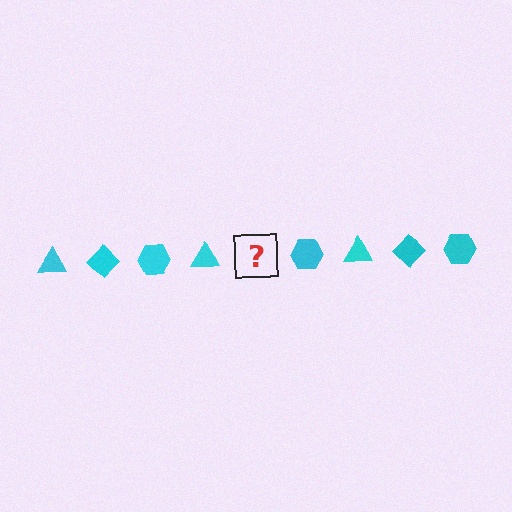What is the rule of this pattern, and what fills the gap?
The rule is that the pattern cycles through triangle, diamond, hexagon shapes in cyan. The gap should be filled with a cyan diamond.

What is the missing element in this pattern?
The missing element is a cyan diamond.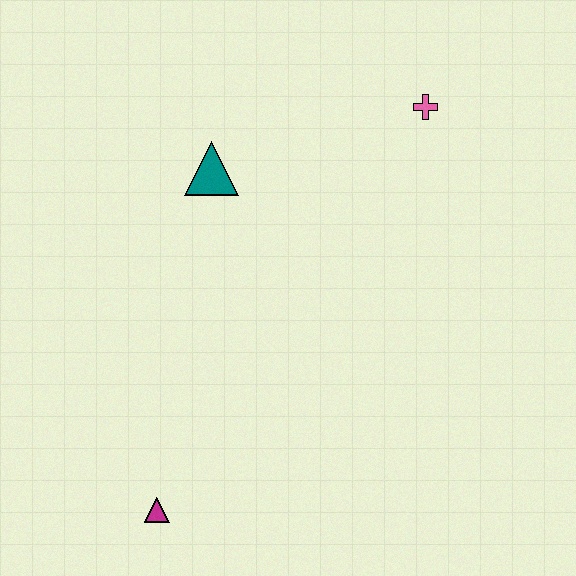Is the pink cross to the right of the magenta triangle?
Yes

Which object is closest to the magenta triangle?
The teal triangle is closest to the magenta triangle.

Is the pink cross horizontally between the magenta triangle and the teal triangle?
No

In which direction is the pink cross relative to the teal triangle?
The pink cross is to the right of the teal triangle.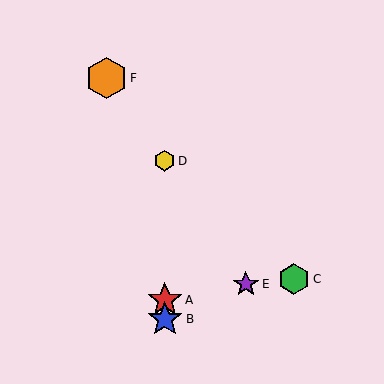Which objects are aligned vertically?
Objects A, B, D are aligned vertically.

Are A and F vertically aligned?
No, A is at x≈165 and F is at x≈106.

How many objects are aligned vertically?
3 objects (A, B, D) are aligned vertically.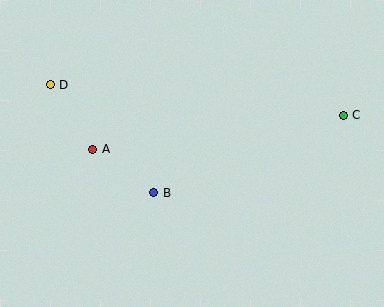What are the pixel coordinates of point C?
Point C is at (343, 115).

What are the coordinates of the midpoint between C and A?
The midpoint between C and A is at (218, 132).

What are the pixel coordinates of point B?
Point B is at (154, 193).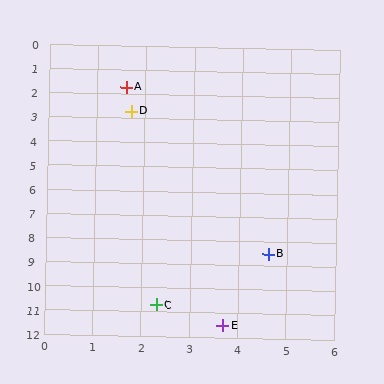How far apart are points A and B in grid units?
Points A and B are about 7.4 grid units apart.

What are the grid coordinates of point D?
Point D is at approximately (1.7, 2.7).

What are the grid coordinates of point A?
Point A is at approximately (1.6, 1.7).